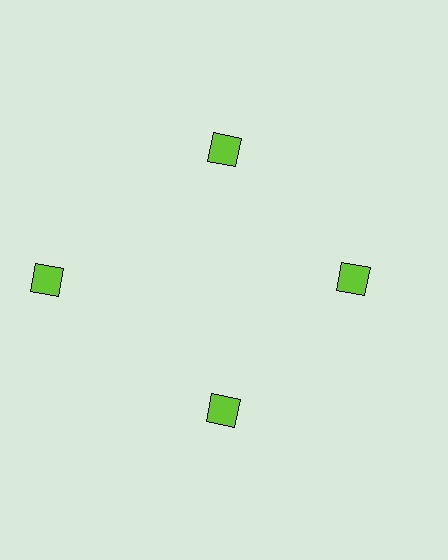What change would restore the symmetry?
The symmetry would be restored by moving it inward, back onto the ring so that all 4 squares sit at equal angles and equal distance from the center.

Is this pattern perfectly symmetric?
No. The 4 lime squares are arranged in a ring, but one element near the 9 o'clock position is pushed outward from the center, breaking the 4-fold rotational symmetry.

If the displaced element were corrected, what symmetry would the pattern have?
It would have 4-fold rotational symmetry — the pattern would map onto itself every 90 degrees.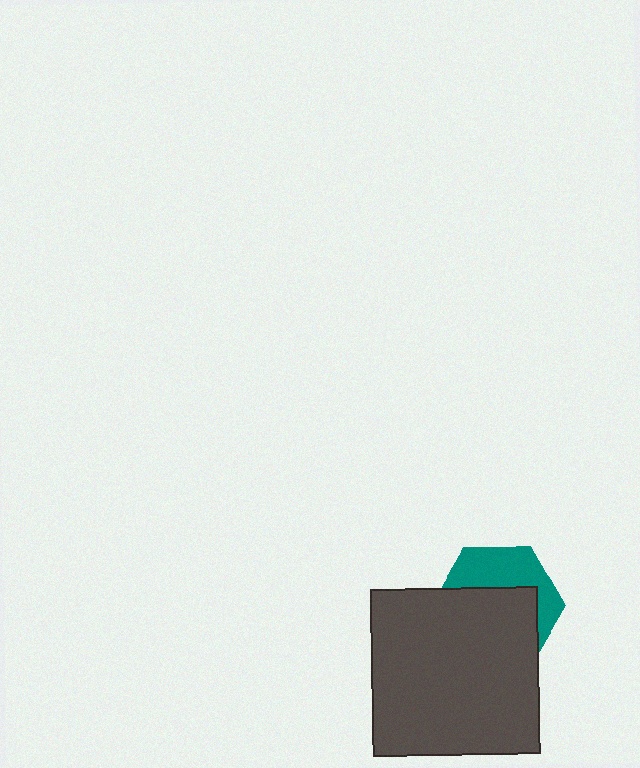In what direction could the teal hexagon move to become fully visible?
The teal hexagon could move up. That would shift it out from behind the dark gray square entirely.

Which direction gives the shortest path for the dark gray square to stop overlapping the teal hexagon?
Moving down gives the shortest separation.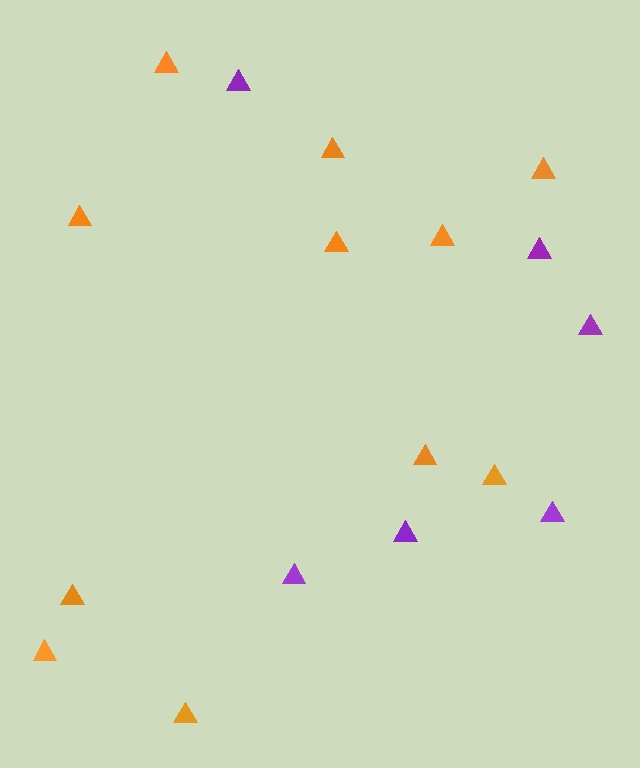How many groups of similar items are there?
There are 2 groups: one group of orange triangles (11) and one group of purple triangles (6).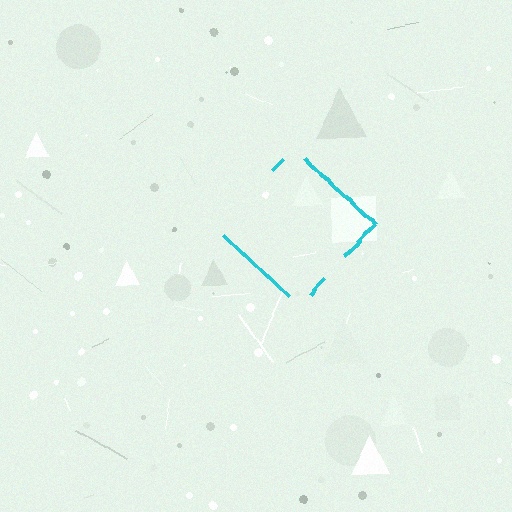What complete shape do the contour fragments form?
The contour fragments form a diamond.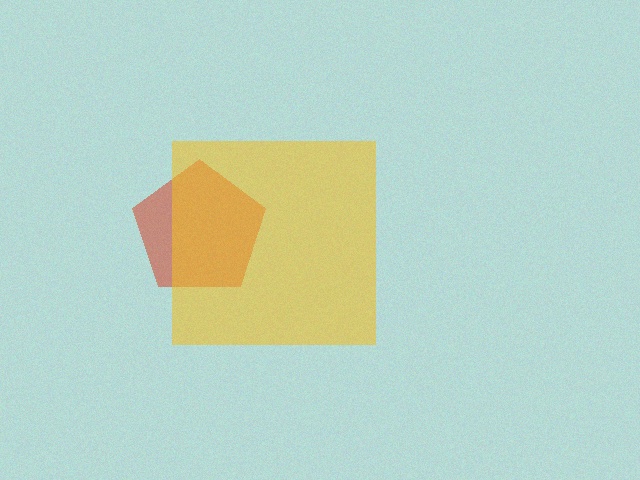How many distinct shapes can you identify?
There are 2 distinct shapes: a red pentagon, a yellow square.